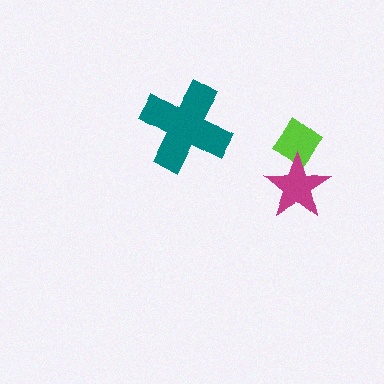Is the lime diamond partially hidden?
Yes, it is partially covered by another shape.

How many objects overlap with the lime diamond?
1 object overlaps with the lime diamond.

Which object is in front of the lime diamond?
The magenta star is in front of the lime diamond.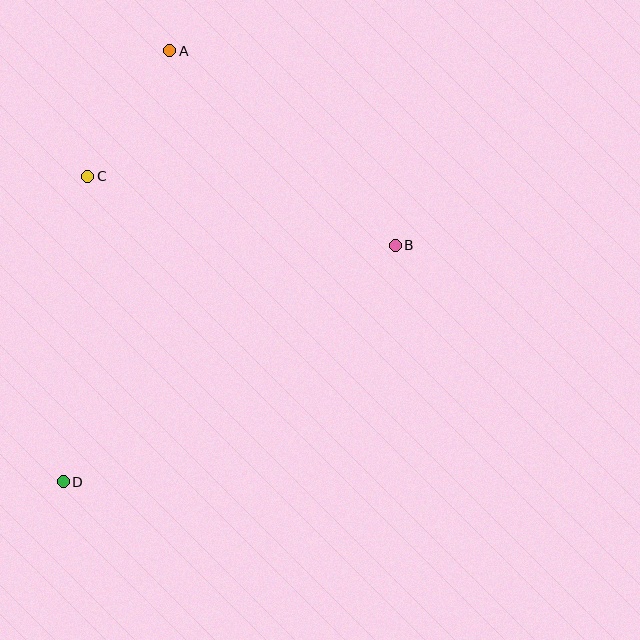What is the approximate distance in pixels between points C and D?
The distance between C and D is approximately 307 pixels.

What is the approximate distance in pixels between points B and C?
The distance between B and C is approximately 315 pixels.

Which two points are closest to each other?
Points A and C are closest to each other.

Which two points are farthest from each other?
Points A and D are farthest from each other.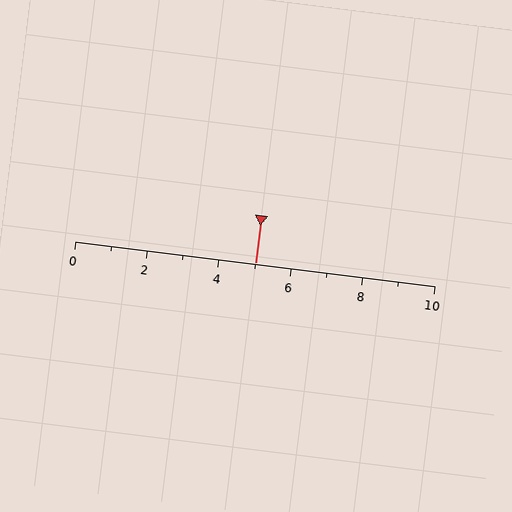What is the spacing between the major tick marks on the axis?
The major ticks are spaced 2 apart.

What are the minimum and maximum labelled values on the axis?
The axis runs from 0 to 10.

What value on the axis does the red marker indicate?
The marker indicates approximately 5.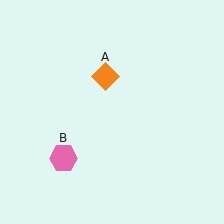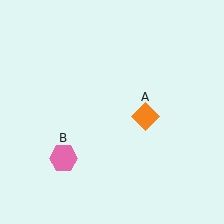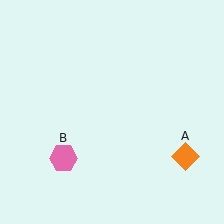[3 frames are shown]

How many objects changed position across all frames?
1 object changed position: orange diamond (object A).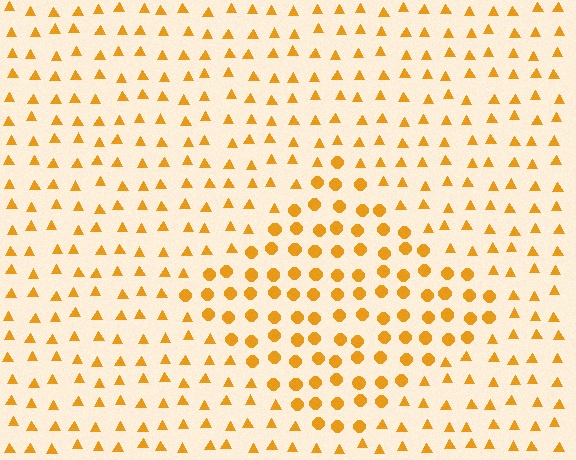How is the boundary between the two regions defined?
The boundary is defined by a change in element shape: circles inside vs. triangles outside. All elements share the same color and spacing.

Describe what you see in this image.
The image is filled with small orange elements arranged in a uniform grid. A diamond-shaped region contains circles, while the surrounding area contains triangles. The boundary is defined purely by the change in element shape.